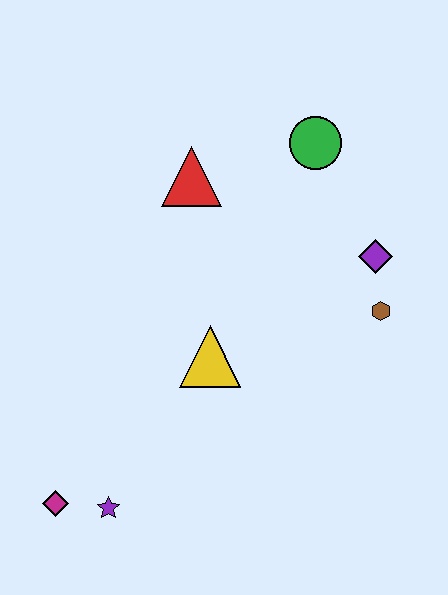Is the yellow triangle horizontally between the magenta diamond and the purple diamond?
Yes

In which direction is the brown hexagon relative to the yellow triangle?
The brown hexagon is to the right of the yellow triangle.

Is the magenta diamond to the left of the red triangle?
Yes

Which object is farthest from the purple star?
The green circle is farthest from the purple star.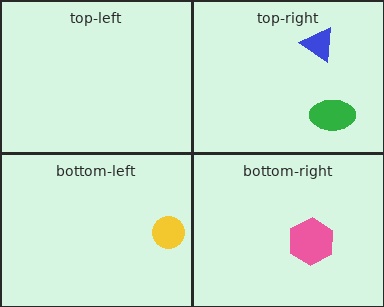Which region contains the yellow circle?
The bottom-left region.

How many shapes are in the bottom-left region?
1.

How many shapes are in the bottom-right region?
1.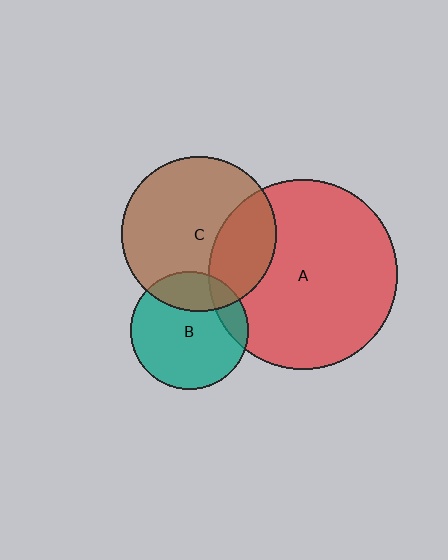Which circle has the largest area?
Circle A (red).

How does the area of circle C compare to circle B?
Approximately 1.7 times.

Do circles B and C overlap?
Yes.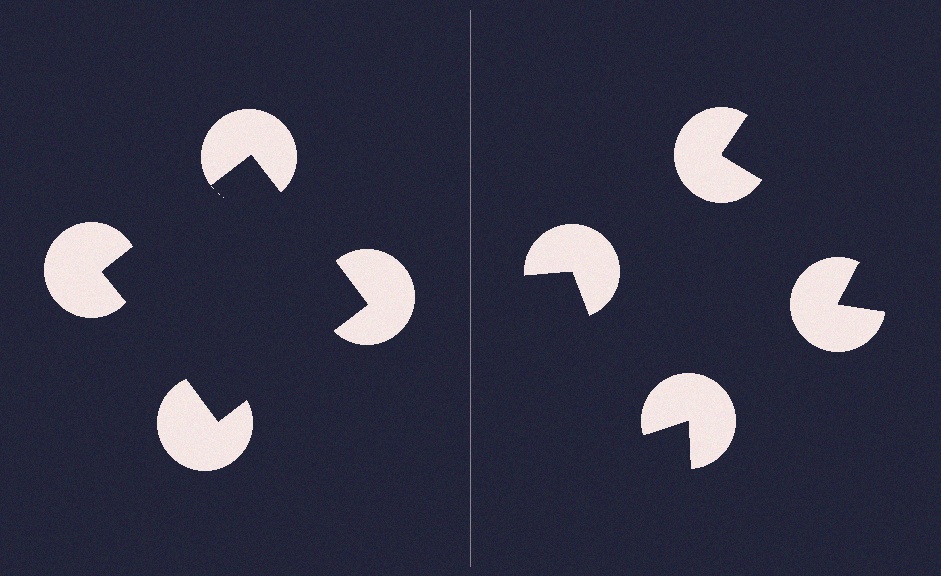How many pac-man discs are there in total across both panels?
8 — 4 on each side.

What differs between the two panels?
The pac-man discs are positioned identically on both sides; only the wedge orientations differ. On the left they align to a square; on the right they are misaligned.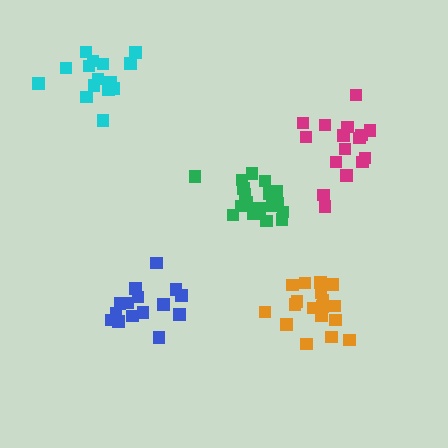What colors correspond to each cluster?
The clusters are colored: orange, magenta, blue, green, cyan.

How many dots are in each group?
Group 1: 18 dots, Group 2: 16 dots, Group 3: 15 dots, Group 4: 18 dots, Group 5: 15 dots (82 total).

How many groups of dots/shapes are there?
There are 5 groups.